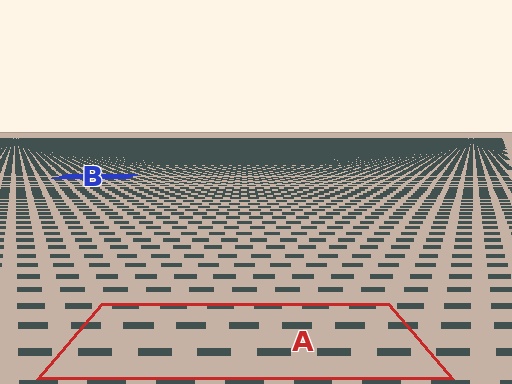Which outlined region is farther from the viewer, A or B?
Region B is farther from the viewer — the texture elements inside it appear smaller and more densely packed.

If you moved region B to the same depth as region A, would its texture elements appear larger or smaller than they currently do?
They would appear larger. At a closer depth, the same texture elements are projected at a bigger on-screen size.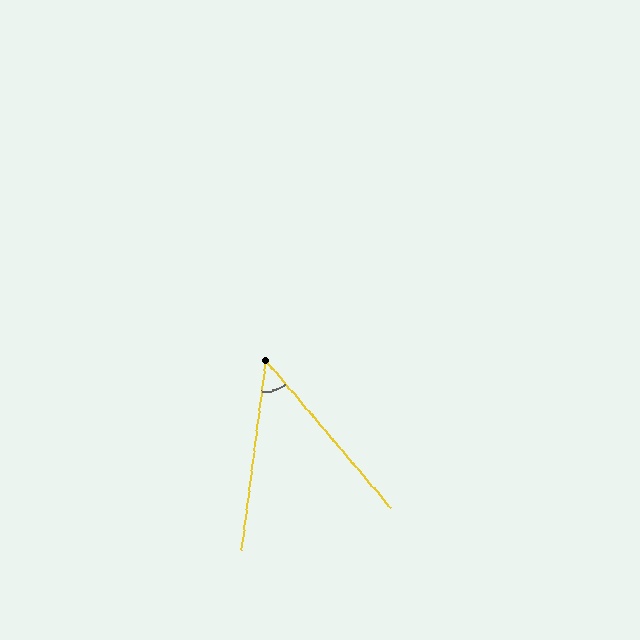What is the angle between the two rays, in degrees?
Approximately 47 degrees.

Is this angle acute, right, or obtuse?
It is acute.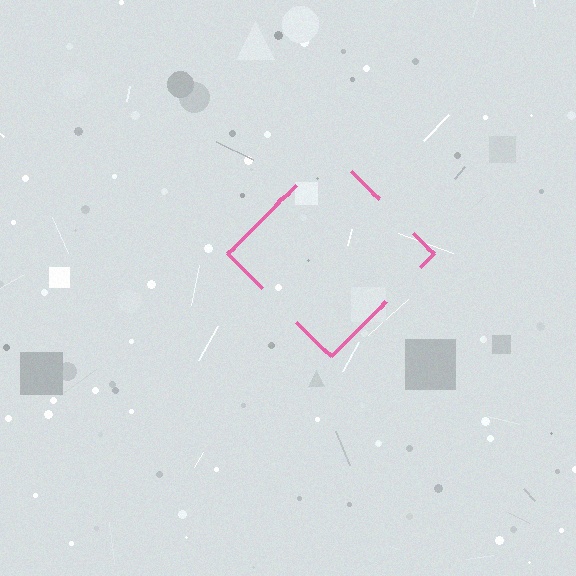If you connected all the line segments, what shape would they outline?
They would outline a diamond.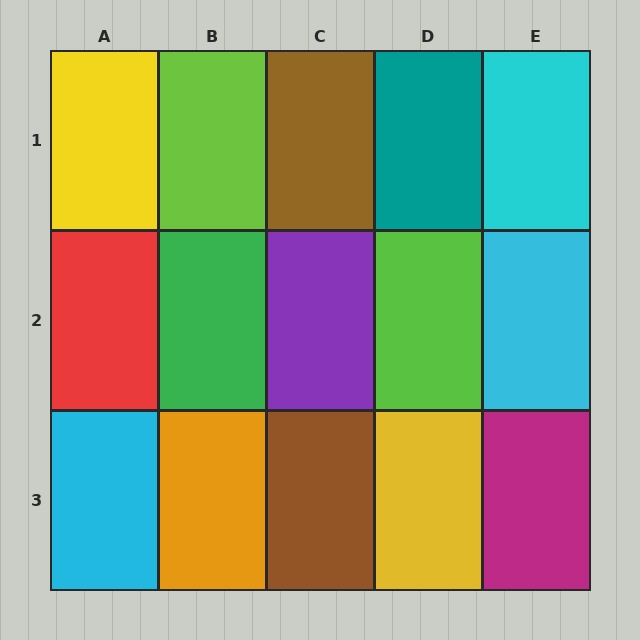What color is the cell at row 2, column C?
Purple.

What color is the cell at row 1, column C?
Brown.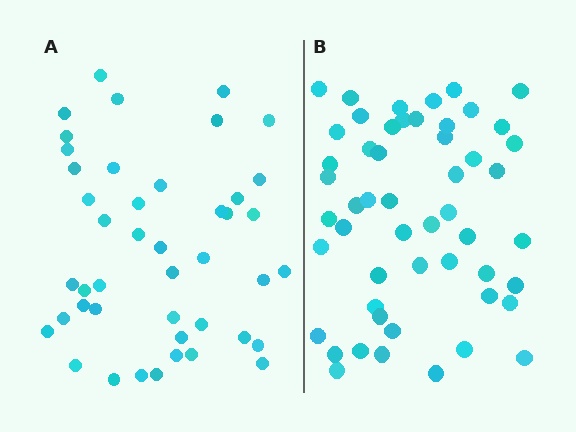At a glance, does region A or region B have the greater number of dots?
Region B (the right region) has more dots.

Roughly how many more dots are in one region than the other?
Region B has roughly 8 or so more dots than region A.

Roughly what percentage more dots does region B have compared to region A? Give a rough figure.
About 20% more.